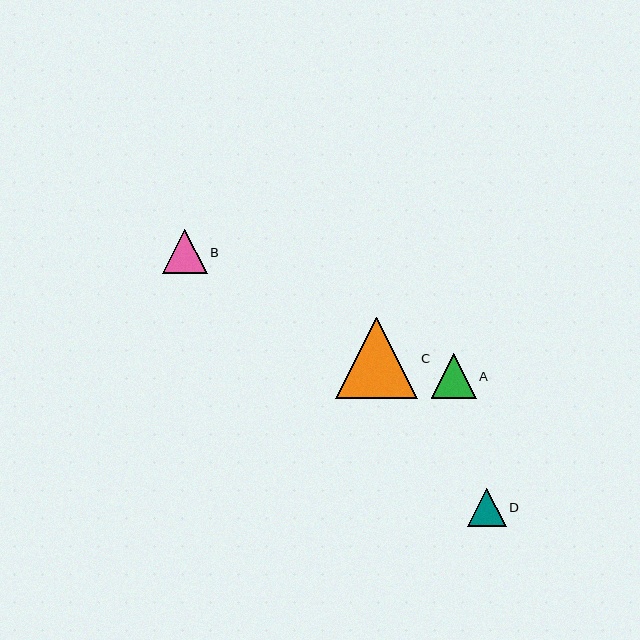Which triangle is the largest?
Triangle C is the largest with a size of approximately 82 pixels.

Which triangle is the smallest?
Triangle D is the smallest with a size of approximately 38 pixels.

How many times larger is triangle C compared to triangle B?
Triangle C is approximately 1.8 times the size of triangle B.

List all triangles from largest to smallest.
From largest to smallest: C, A, B, D.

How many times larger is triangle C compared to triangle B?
Triangle C is approximately 1.8 times the size of triangle B.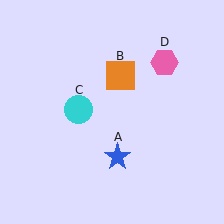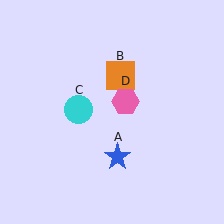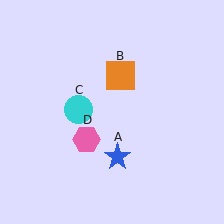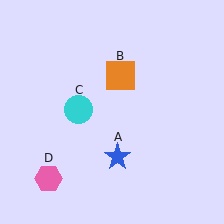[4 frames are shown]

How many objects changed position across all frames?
1 object changed position: pink hexagon (object D).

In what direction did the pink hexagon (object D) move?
The pink hexagon (object D) moved down and to the left.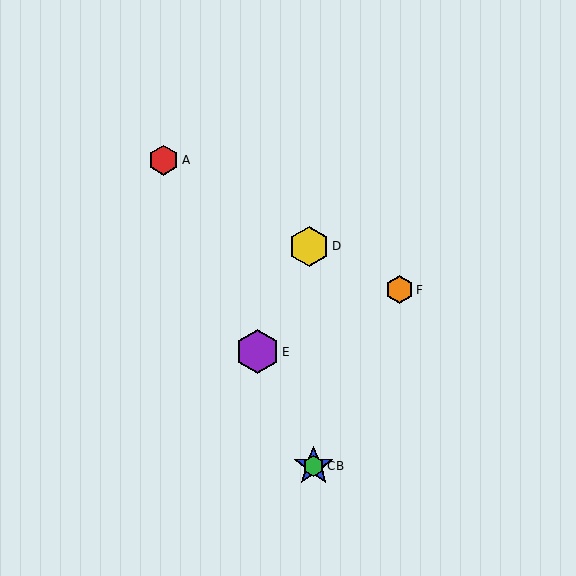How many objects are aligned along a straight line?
4 objects (A, B, C, E) are aligned along a straight line.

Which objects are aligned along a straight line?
Objects A, B, C, E are aligned along a straight line.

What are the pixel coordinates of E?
Object E is at (257, 352).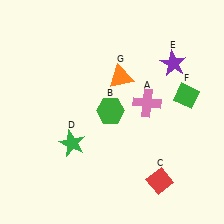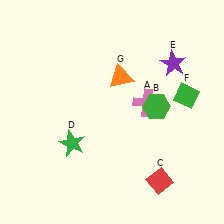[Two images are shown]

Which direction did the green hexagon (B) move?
The green hexagon (B) moved right.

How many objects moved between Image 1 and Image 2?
1 object moved between the two images.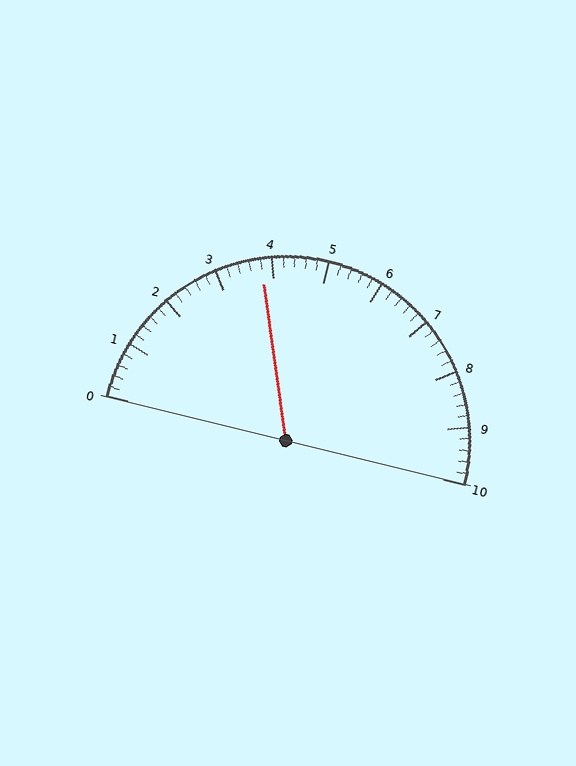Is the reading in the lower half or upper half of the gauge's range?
The reading is in the lower half of the range (0 to 10).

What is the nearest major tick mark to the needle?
The nearest major tick mark is 4.